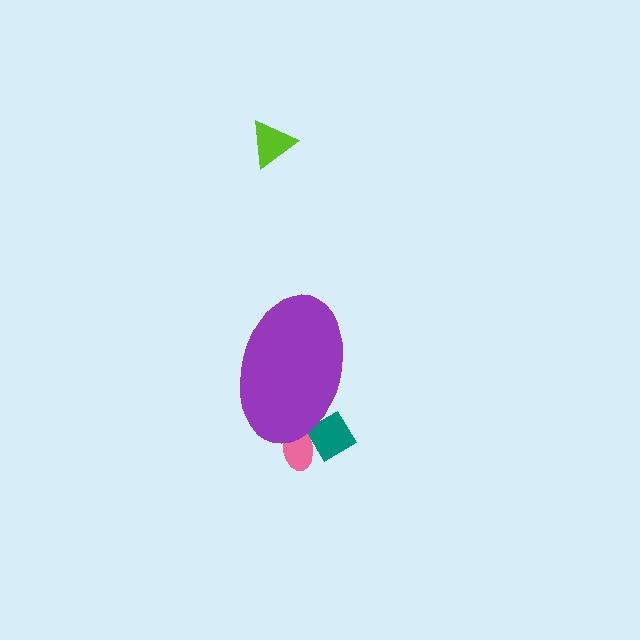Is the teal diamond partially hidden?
Yes, the teal diamond is partially hidden behind the purple ellipse.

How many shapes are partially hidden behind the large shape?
2 shapes are partially hidden.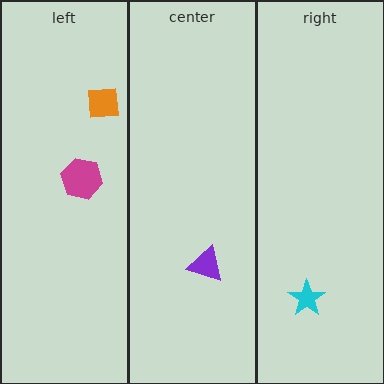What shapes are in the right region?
The cyan star.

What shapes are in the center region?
The purple triangle.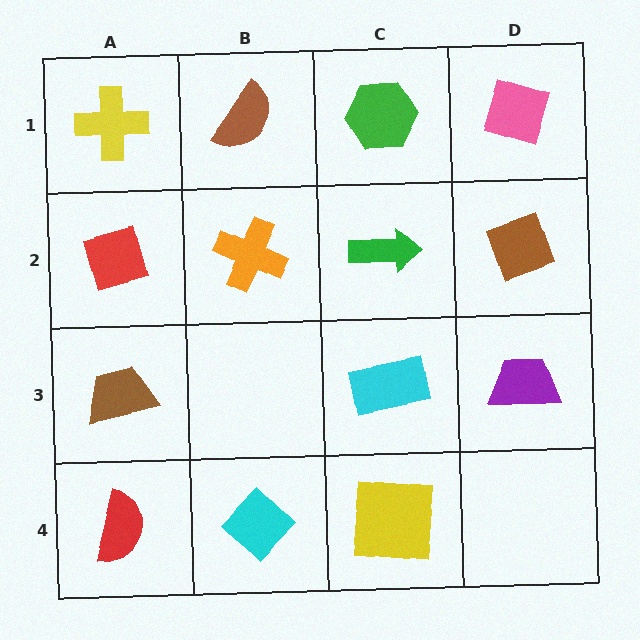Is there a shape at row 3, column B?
No, that cell is empty.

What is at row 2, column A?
A red diamond.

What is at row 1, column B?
A brown semicircle.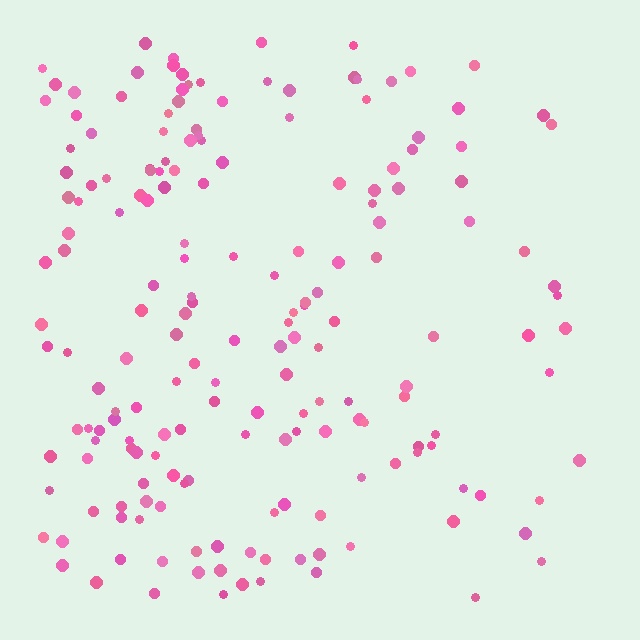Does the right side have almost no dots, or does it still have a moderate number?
Still a moderate number, just noticeably fewer than the left.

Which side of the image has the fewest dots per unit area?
The right.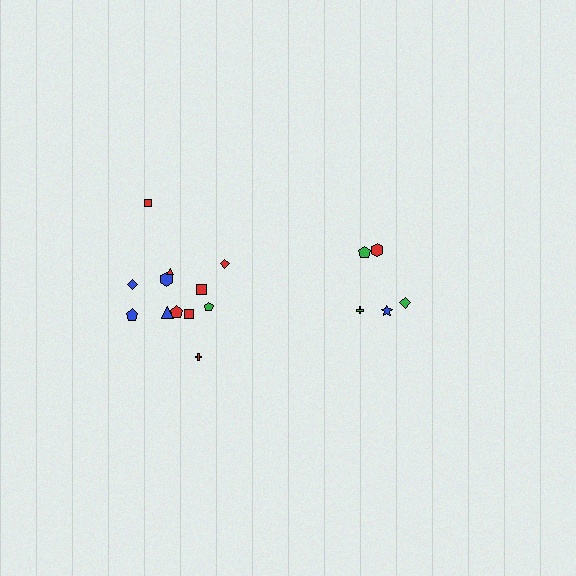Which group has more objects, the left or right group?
The left group.